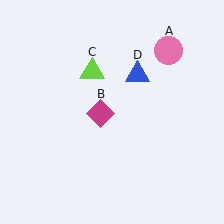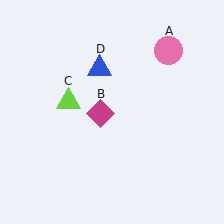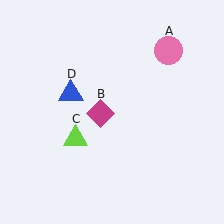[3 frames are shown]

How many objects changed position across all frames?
2 objects changed position: lime triangle (object C), blue triangle (object D).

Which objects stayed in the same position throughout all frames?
Pink circle (object A) and magenta diamond (object B) remained stationary.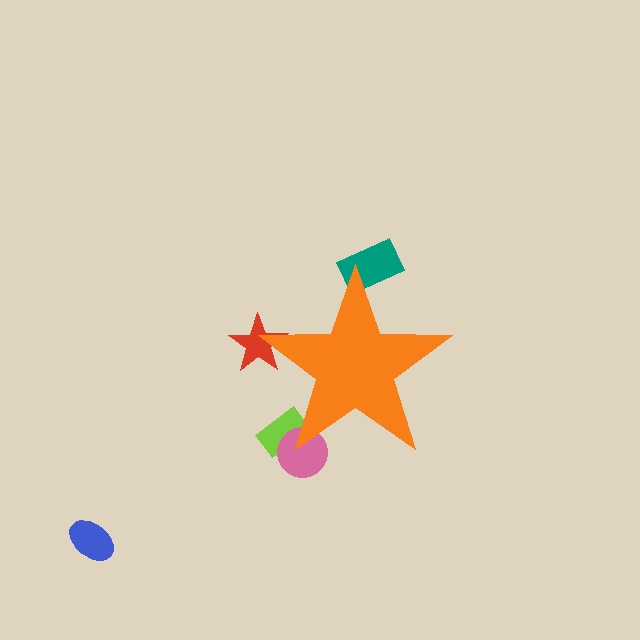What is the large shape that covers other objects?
An orange star.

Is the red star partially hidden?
Yes, the red star is partially hidden behind the orange star.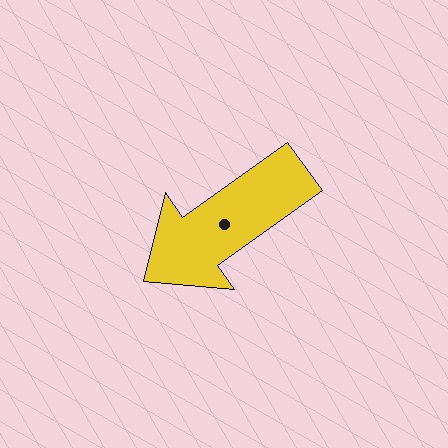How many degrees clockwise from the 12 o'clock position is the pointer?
Approximately 235 degrees.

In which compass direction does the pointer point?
Southwest.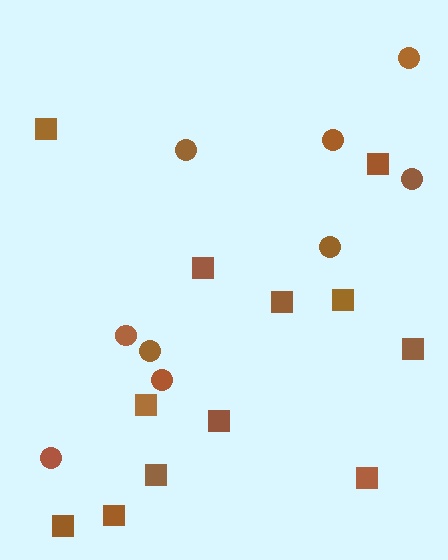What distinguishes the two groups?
There are 2 groups: one group of squares (12) and one group of circles (9).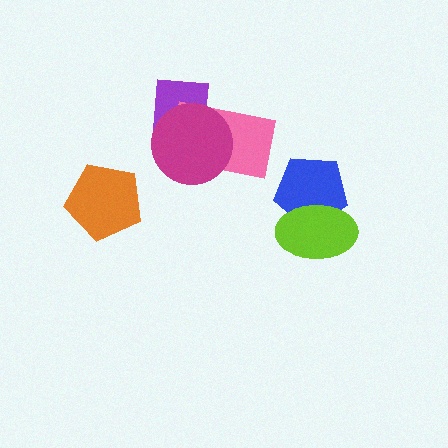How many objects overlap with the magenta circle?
2 objects overlap with the magenta circle.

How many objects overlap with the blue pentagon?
1 object overlaps with the blue pentagon.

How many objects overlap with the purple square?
2 objects overlap with the purple square.